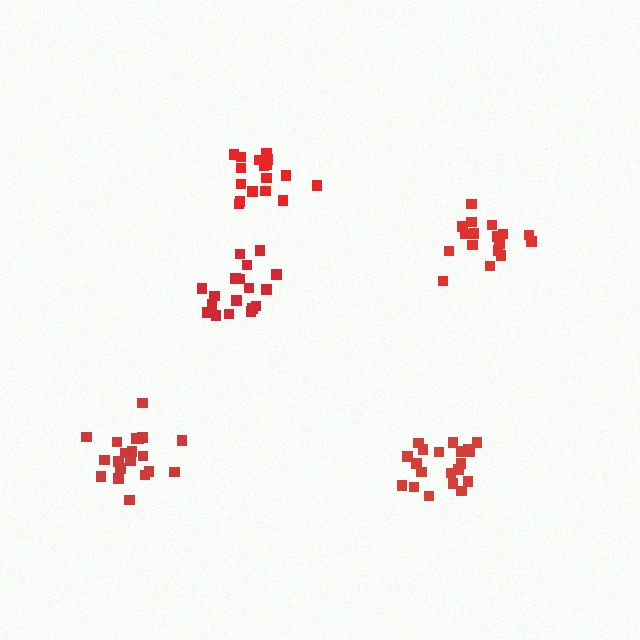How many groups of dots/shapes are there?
There are 5 groups.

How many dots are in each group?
Group 1: 18 dots, Group 2: 17 dots, Group 3: 19 dots, Group 4: 20 dots, Group 5: 20 dots (94 total).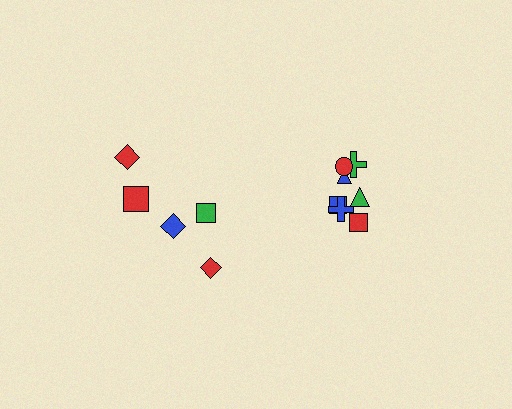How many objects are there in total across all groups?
There are 12 objects.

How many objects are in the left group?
There are 5 objects.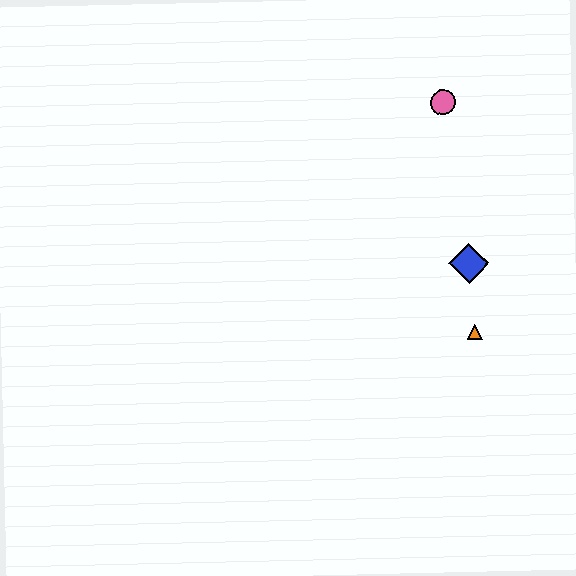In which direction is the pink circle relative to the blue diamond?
The pink circle is above the blue diamond.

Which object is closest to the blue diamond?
The orange triangle is closest to the blue diamond.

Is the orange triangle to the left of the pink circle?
No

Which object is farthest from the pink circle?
The orange triangle is farthest from the pink circle.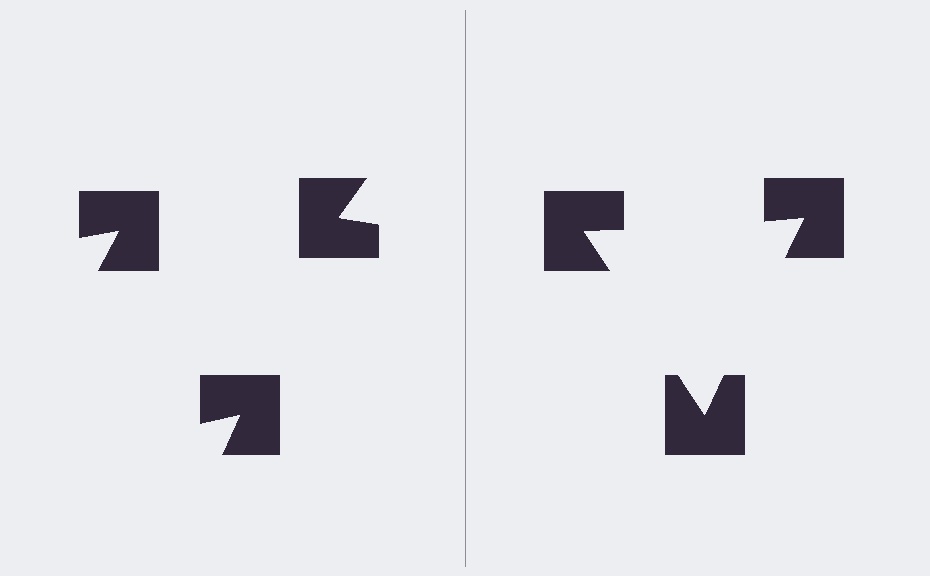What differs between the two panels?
The notched squares are positioned identically on both sides; only the wedge orientations differ. On the right they align to a triangle; on the left they are misaligned.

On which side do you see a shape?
An illusory triangle appears on the right side. On the left side the wedge cuts are rotated, so no coherent shape forms.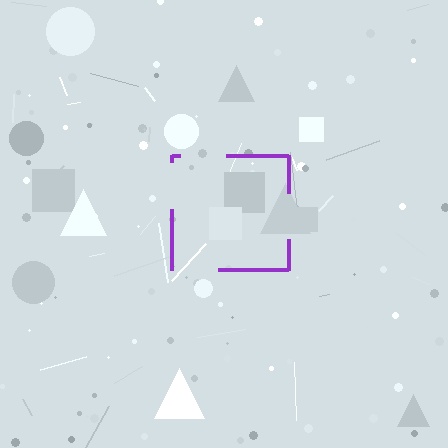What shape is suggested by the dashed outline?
The dashed outline suggests a square.